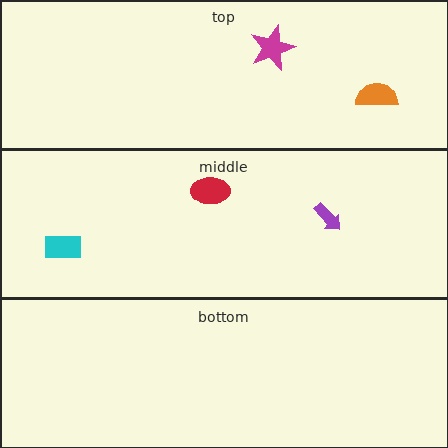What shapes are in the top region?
The magenta star, the orange semicircle.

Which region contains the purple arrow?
The middle region.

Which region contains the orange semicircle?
The top region.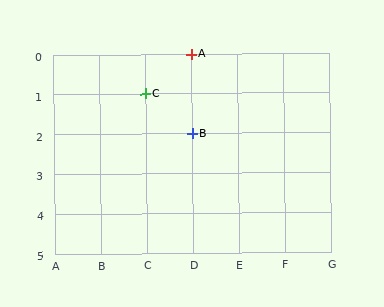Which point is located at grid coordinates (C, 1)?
Point C is at (C, 1).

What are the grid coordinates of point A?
Point A is at grid coordinates (D, 0).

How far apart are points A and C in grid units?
Points A and C are 1 column and 1 row apart (about 1.4 grid units diagonally).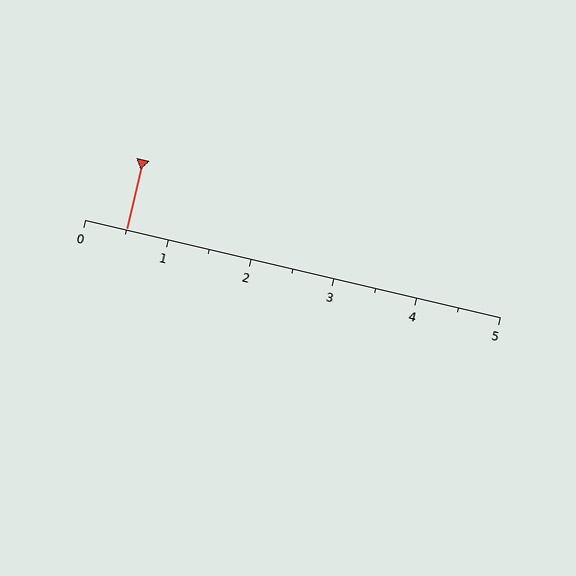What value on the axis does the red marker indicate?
The marker indicates approximately 0.5.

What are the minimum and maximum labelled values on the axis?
The axis runs from 0 to 5.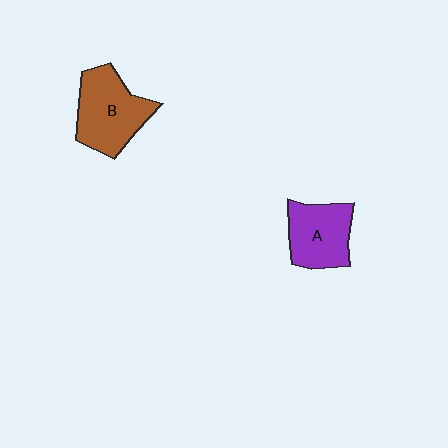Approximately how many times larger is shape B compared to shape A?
Approximately 1.2 times.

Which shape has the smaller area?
Shape A (purple).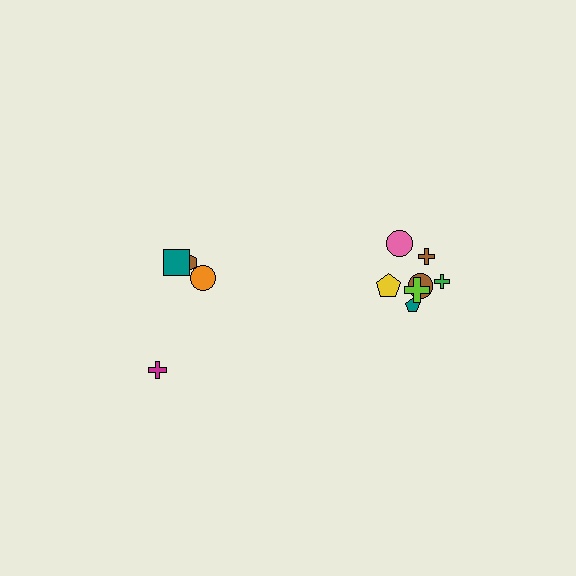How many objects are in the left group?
There are 4 objects.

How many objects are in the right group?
There are 7 objects.